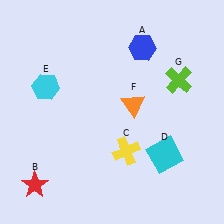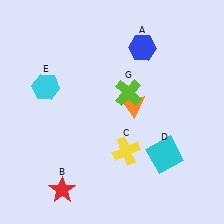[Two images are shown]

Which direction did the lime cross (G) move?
The lime cross (G) moved left.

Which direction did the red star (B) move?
The red star (B) moved right.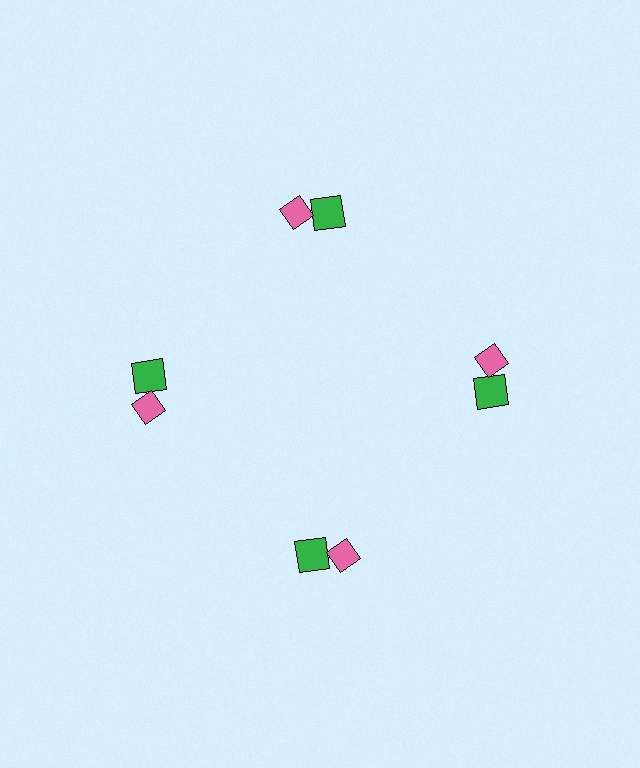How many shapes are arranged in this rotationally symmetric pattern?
There are 8 shapes, arranged in 4 groups of 2.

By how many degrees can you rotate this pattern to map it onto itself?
The pattern maps onto itself every 90 degrees of rotation.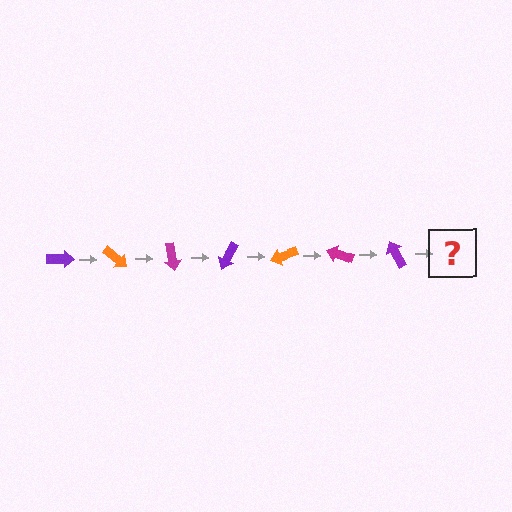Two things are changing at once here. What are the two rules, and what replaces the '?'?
The two rules are that it rotates 40 degrees each step and the color cycles through purple, orange, and magenta. The '?' should be an orange arrow, rotated 280 degrees from the start.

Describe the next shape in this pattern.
It should be an orange arrow, rotated 280 degrees from the start.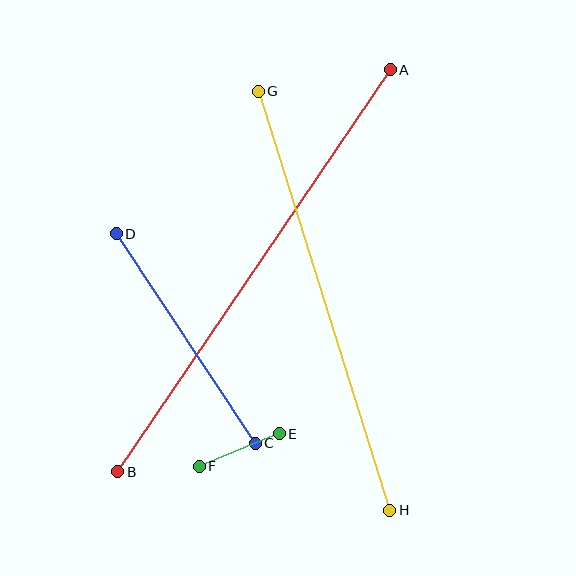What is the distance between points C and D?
The distance is approximately 251 pixels.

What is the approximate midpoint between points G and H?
The midpoint is at approximately (324, 301) pixels.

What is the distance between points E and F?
The distance is approximately 86 pixels.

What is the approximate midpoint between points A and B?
The midpoint is at approximately (254, 271) pixels.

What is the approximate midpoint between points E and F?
The midpoint is at approximately (239, 450) pixels.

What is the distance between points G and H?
The distance is approximately 439 pixels.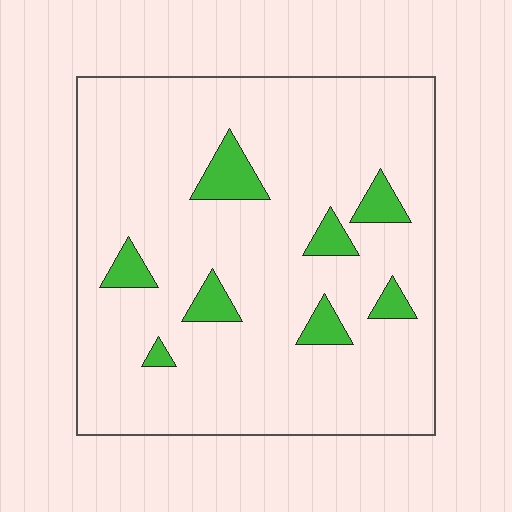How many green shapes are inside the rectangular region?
8.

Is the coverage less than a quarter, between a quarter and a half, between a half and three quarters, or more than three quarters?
Less than a quarter.